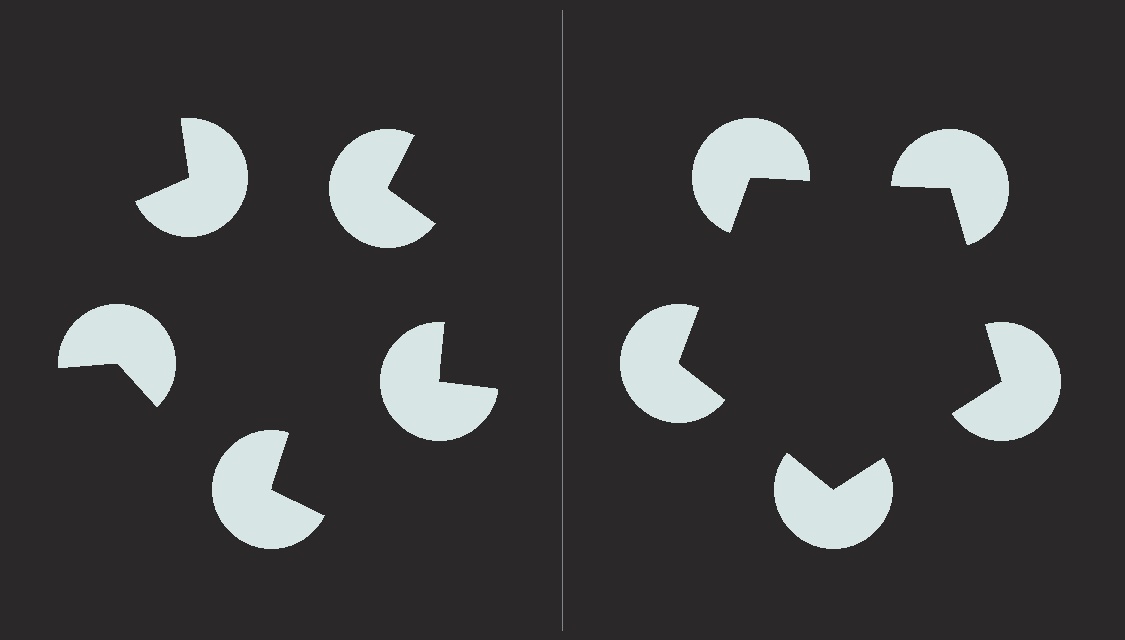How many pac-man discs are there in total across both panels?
10 — 5 on each side.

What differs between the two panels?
The pac-man discs are positioned identically on both sides; only the wedge orientations differ. On the right they align to a pentagon; on the left they are misaligned.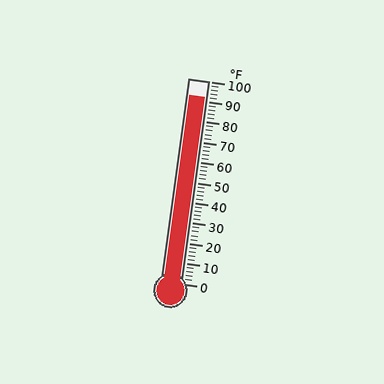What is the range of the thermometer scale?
The thermometer scale ranges from 0°F to 100°F.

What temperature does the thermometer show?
The thermometer shows approximately 92°F.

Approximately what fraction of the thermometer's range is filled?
The thermometer is filled to approximately 90% of its range.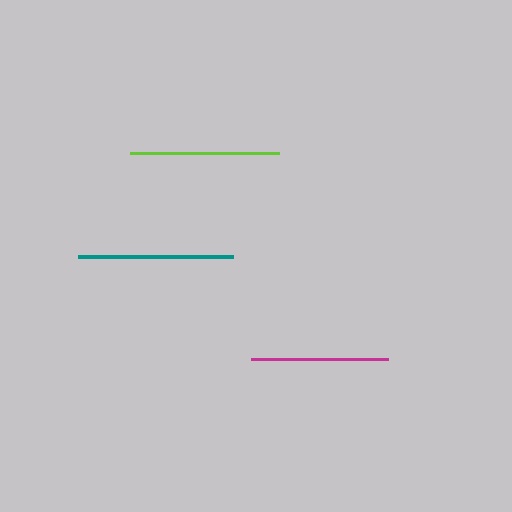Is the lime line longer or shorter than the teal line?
The teal line is longer than the lime line.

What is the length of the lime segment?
The lime segment is approximately 149 pixels long.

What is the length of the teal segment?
The teal segment is approximately 155 pixels long.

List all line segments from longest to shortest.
From longest to shortest: teal, lime, magenta.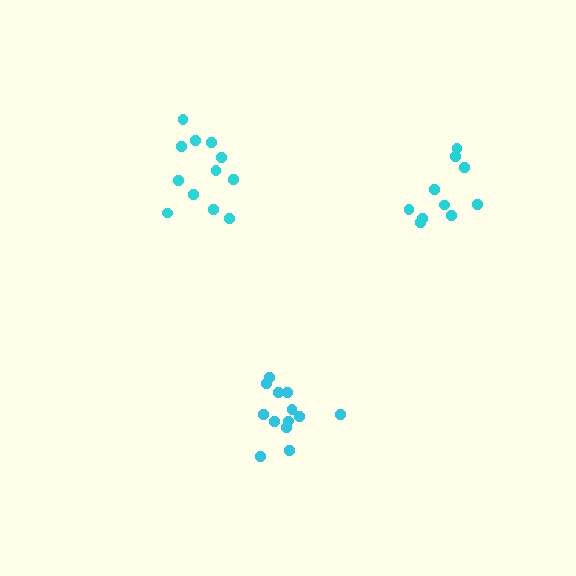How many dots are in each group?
Group 1: 12 dots, Group 2: 13 dots, Group 3: 10 dots (35 total).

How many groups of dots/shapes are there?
There are 3 groups.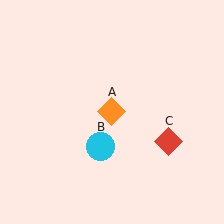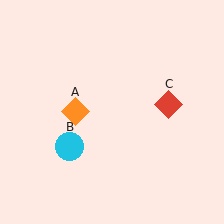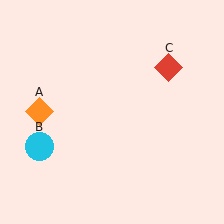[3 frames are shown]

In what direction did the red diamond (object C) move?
The red diamond (object C) moved up.